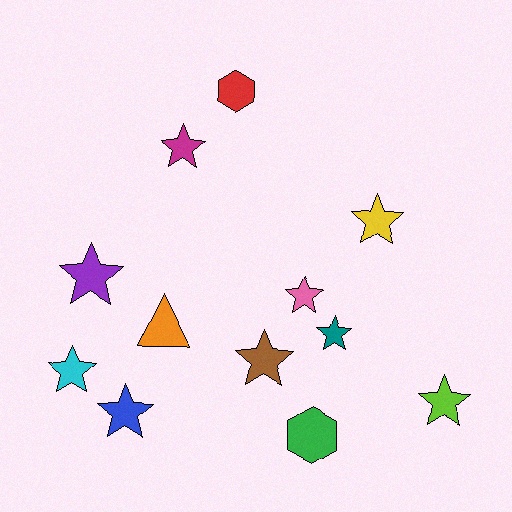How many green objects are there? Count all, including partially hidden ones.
There is 1 green object.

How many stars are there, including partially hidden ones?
There are 9 stars.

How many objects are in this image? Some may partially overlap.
There are 12 objects.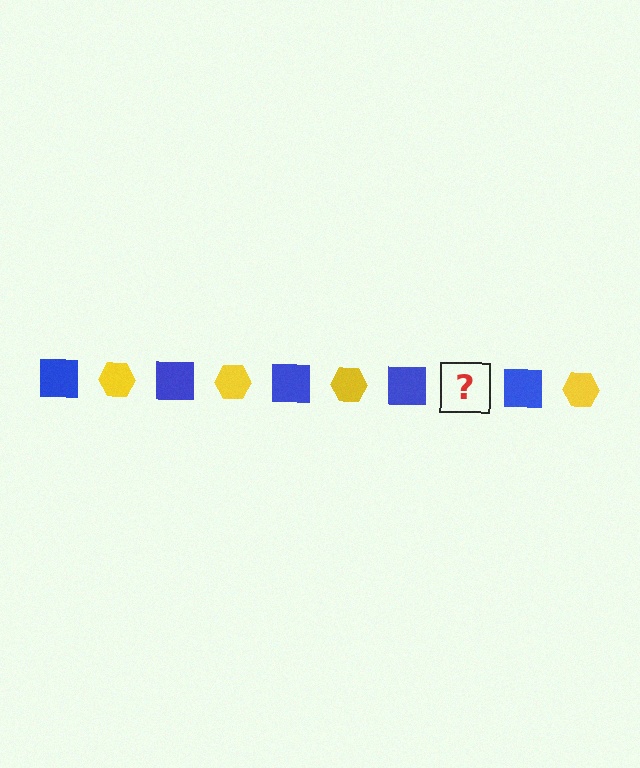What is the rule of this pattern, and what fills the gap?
The rule is that the pattern alternates between blue square and yellow hexagon. The gap should be filled with a yellow hexagon.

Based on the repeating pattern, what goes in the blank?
The blank should be a yellow hexagon.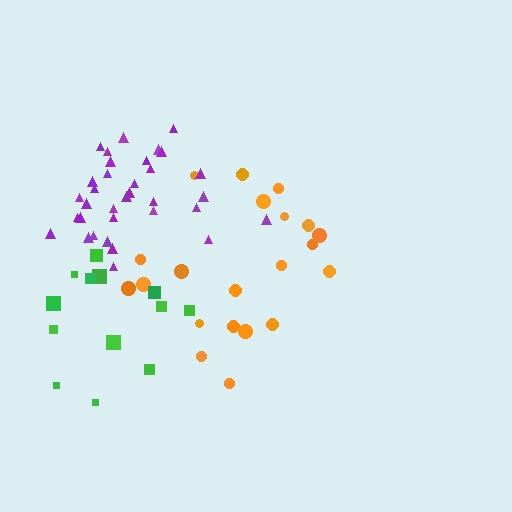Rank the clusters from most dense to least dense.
purple, green, orange.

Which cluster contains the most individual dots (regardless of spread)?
Purple (34).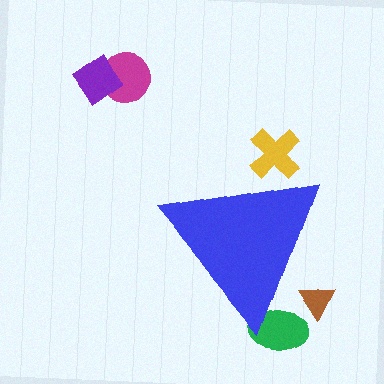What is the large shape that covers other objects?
A blue triangle.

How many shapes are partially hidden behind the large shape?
3 shapes are partially hidden.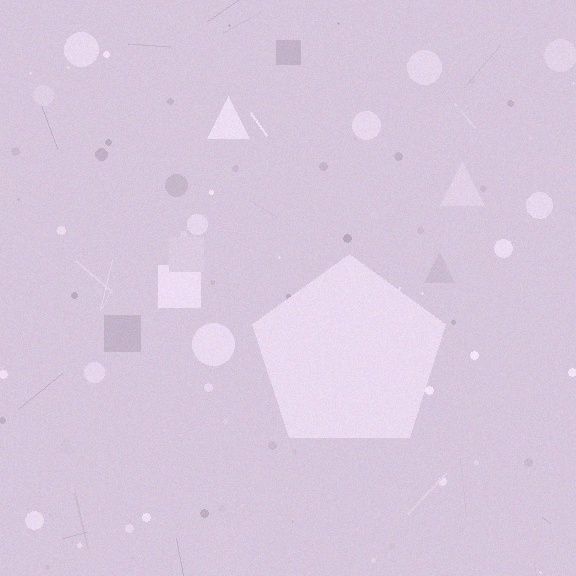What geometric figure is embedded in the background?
A pentagon is embedded in the background.